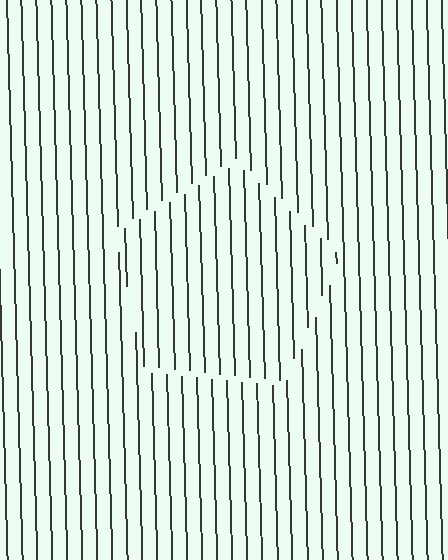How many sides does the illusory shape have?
5 sides — the line-ends trace a pentagon.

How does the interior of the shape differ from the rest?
The interior of the shape contains the same grating, shifted by half a period — the contour is defined by the phase discontinuity where line-ends from the inner and outer gratings abut.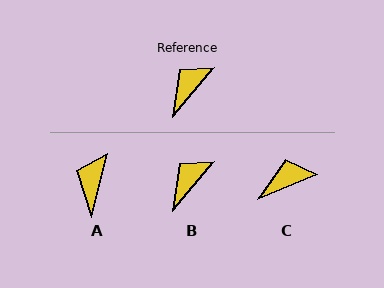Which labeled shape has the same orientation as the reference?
B.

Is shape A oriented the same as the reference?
No, it is off by about 26 degrees.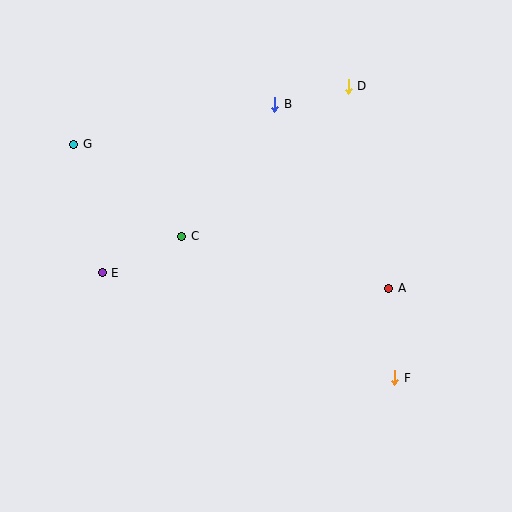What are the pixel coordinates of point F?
Point F is at (395, 378).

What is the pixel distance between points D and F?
The distance between D and F is 296 pixels.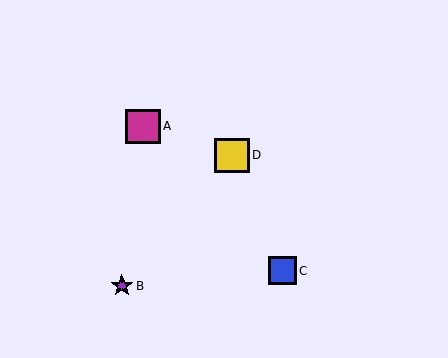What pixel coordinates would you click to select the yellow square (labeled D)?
Click at (232, 155) to select the yellow square D.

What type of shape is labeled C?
Shape C is a blue square.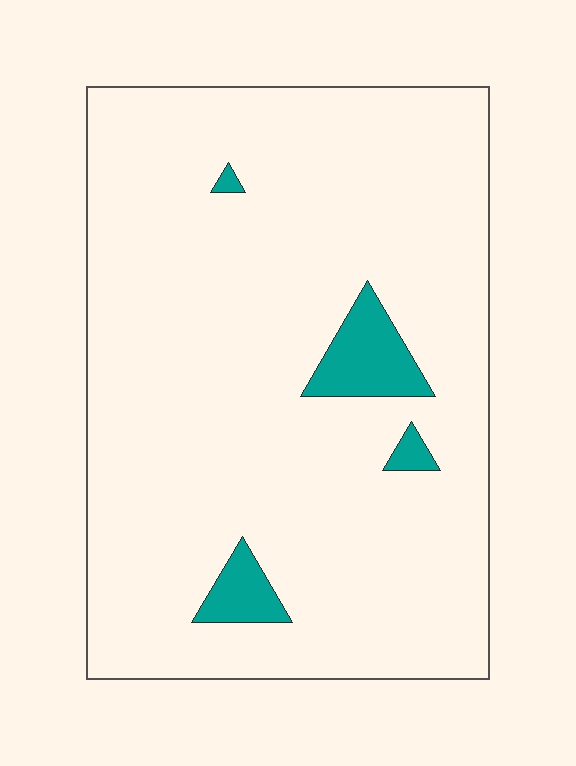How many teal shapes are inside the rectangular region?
4.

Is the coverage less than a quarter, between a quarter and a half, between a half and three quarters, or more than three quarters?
Less than a quarter.